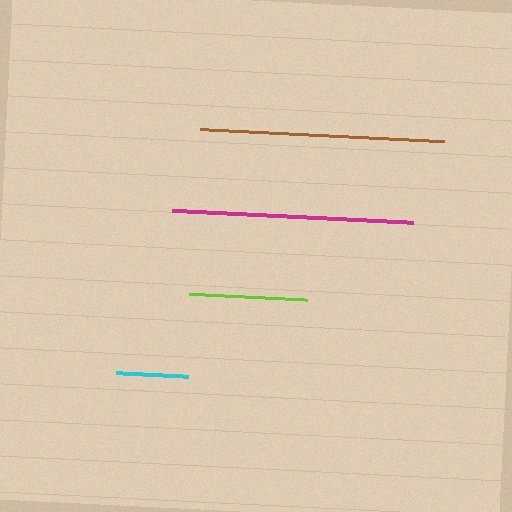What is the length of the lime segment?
The lime segment is approximately 119 pixels long.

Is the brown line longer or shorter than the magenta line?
The brown line is longer than the magenta line.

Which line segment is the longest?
The brown line is the longest at approximately 244 pixels.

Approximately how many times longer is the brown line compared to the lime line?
The brown line is approximately 2.1 times the length of the lime line.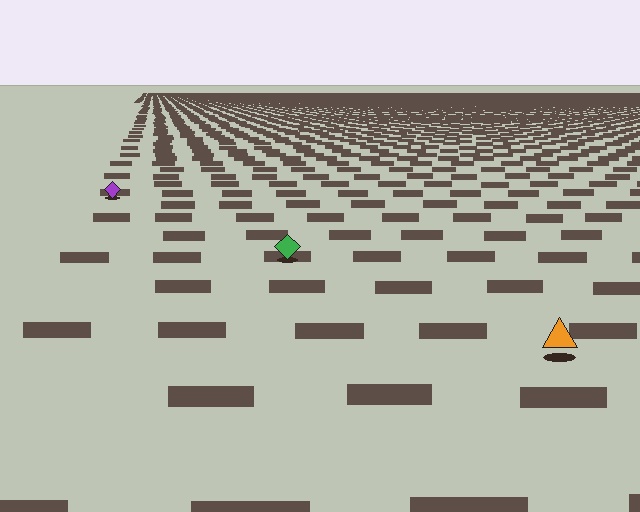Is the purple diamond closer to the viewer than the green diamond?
No. The green diamond is closer — you can tell from the texture gradient: the ground texture is coarser near it.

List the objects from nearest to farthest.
From nearest to farthest: the orange triangle, the green diamond, the purple diamond.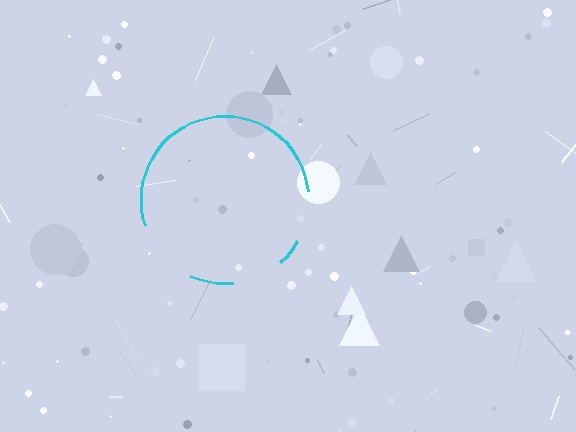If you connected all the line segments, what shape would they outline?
They would outline a circle.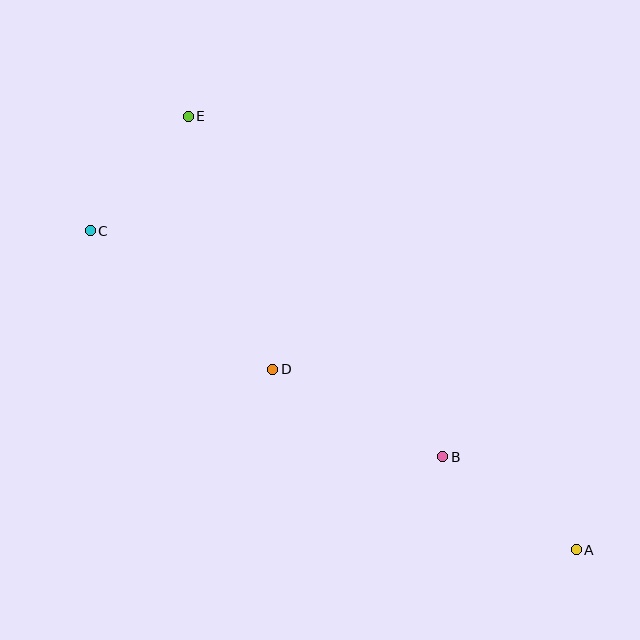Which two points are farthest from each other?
Points A and E are farthest from each other.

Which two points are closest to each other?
Points C and E are closest to each other.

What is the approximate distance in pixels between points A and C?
The distance between A and C is approximately 582 pixels.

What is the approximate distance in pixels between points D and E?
The distance between D and E is approximately 267 pixels.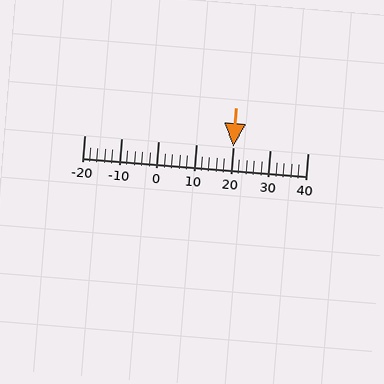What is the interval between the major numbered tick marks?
The major tick marks are spaced 10 units apart.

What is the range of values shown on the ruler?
The ruler shows values from -20 to 40.